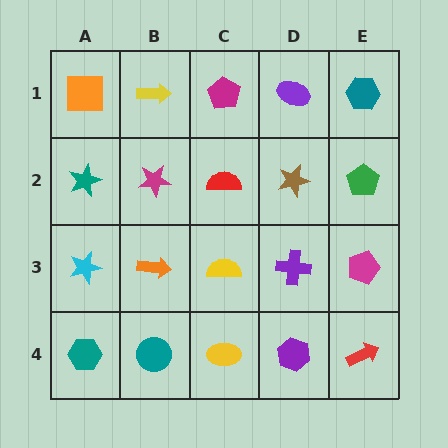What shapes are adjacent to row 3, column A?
A teal star (row 2, column A), a teal hexagon (row 4, column A), an orange arrow (row 3, column B).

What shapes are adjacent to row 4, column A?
A cyan star (row 3, column A), a teal circle (row 4, column B).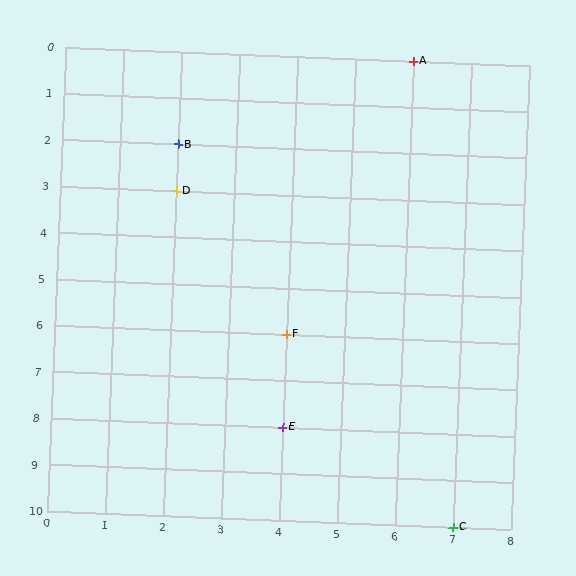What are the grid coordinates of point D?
Point D is at grid coordinates (2, 3).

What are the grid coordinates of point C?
Point C is at grid coordinates (7, 10).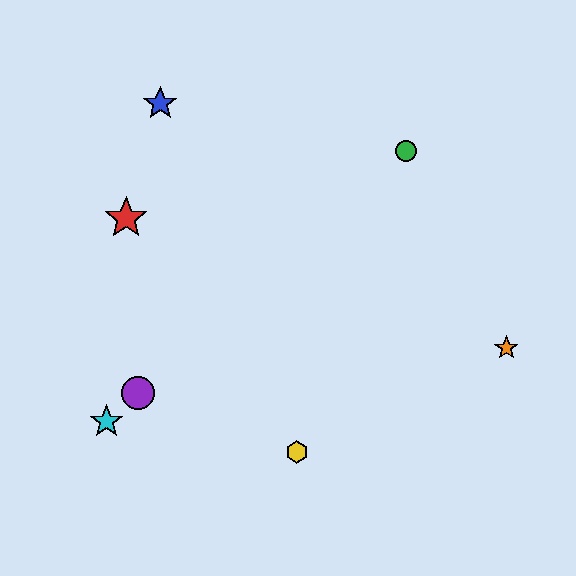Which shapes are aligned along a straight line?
The green circle, the purple circle, the cyan star are aligned along a straight line.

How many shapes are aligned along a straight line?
3 shapes (the green circle, the purple circle, the cyan star) are aligned along a straight line.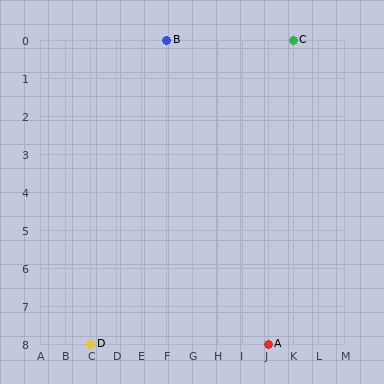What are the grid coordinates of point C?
Point C is at grid coordinates (K, 0).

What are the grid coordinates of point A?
Point A is at grid coordinates (J, 8).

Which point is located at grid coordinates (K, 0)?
Point C is at (K, 0).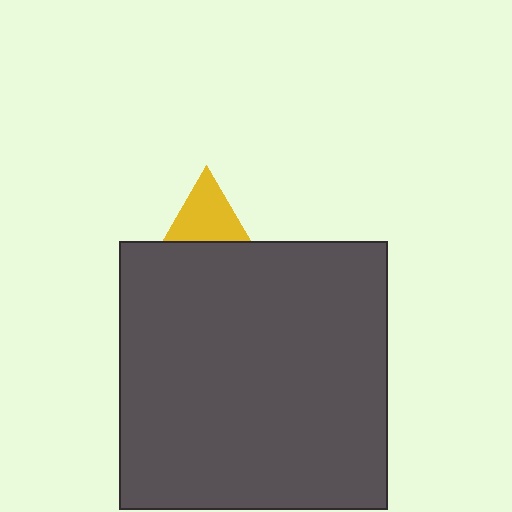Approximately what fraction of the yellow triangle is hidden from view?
Roughly 58% of the yellow triangle is hidden behind the dark gray square.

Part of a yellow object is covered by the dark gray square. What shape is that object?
It is a triangle.